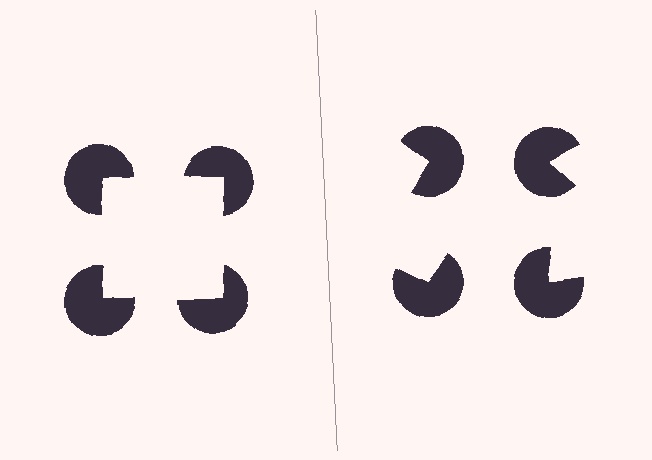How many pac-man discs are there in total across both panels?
8 — 4 on each side.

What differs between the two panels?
The pac-man discs are positioned identically on both sides; only the wedge orientations differ. On the left they align to a square; on the right they are misaligned.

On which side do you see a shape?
An illusory square appears on the left side. On the right side the wedge cuts are rotated, so no coherent shape forms.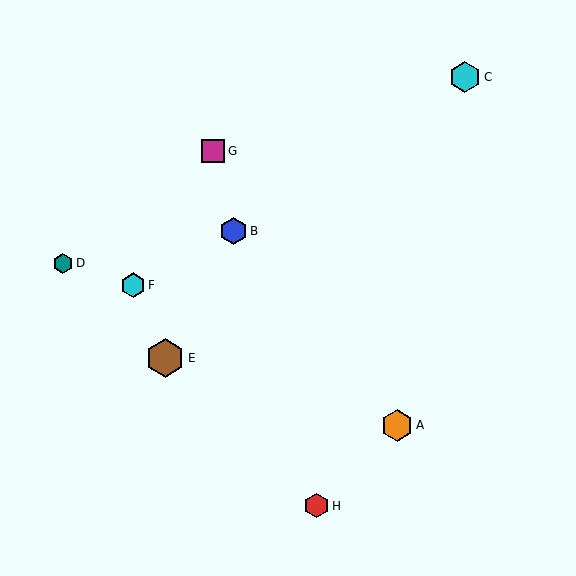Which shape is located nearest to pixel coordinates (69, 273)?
The teal hexagon (labeled D) at (63, 263) is nearest to that location.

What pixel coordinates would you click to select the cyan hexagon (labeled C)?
Click at (465, 77) to select the cyan hexagon C.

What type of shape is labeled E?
Shape E is a brown hexagon.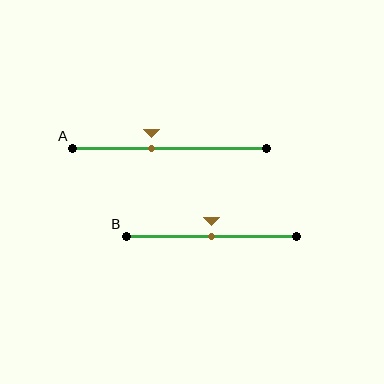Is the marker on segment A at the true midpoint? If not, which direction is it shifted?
No, the marker on segment A is shifted to the left by about 9% of the segment length.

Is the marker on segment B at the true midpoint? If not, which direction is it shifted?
Yes, the marker on segment B is at the true midpoint.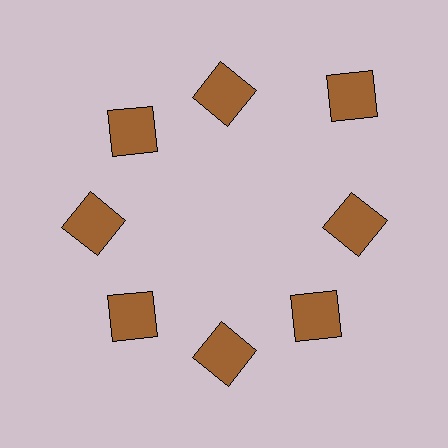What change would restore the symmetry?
The symmetry would be restored by moving it inward, back onto the ring so that all 8 squares sit at equal angles and equal distance from the center.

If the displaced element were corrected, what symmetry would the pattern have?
It would have 8-fold rotational symmetry — the pattern would map onto itself every 45 degrees.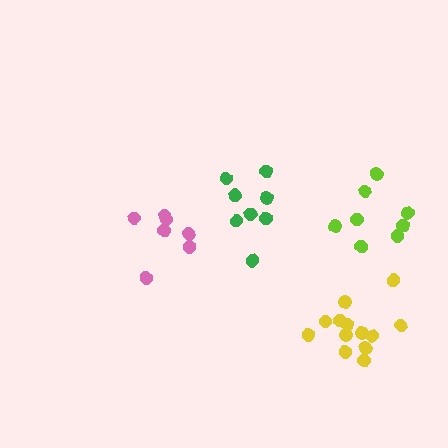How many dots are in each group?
Group 1: 7 dots, Group 2: 8 dots, Group 3: 13 dots, Group 4: 8 dots (36 total).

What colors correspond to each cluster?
The clusters are colored: pink, green, yellow, lime.